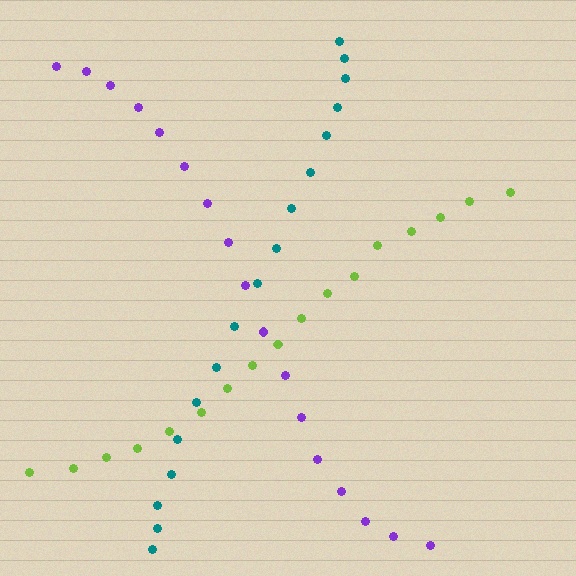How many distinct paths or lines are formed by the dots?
There are 3 distinct paths.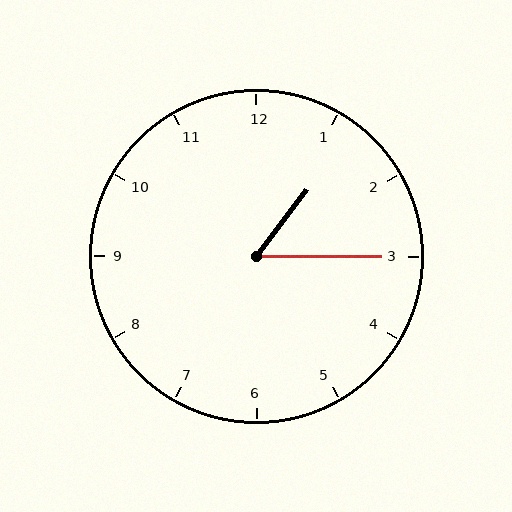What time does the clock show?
1:15.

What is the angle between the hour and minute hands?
Approximately 52 degrees.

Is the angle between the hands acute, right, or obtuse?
It is acute.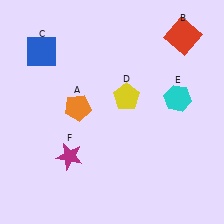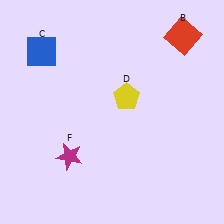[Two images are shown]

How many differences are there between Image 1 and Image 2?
There are 2 differences between the two images.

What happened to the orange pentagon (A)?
The orange pentagon (A) was removed in Image 2. It was in the top-left area of Image 1.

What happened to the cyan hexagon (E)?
The cyan hexagon (E) was removed in Image 2. It was in the top-right area of Image 1.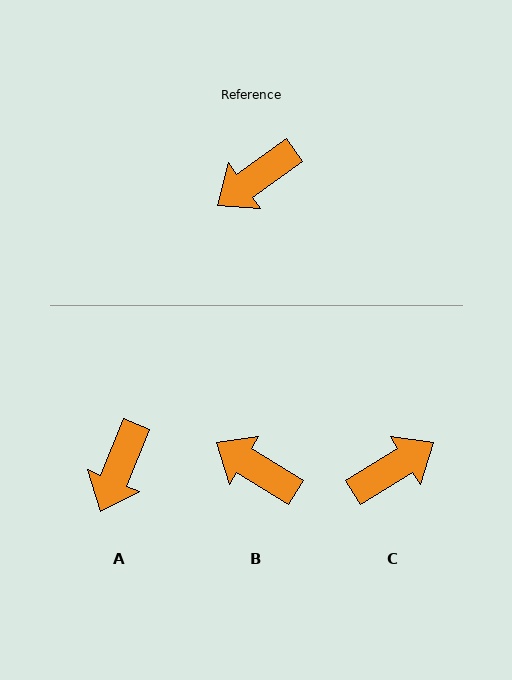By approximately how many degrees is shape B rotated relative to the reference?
Approximately 67 degrees clockwise.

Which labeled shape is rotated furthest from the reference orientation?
C, about 176 degrees away.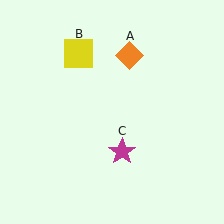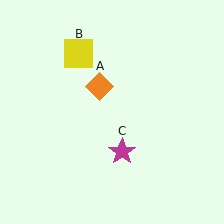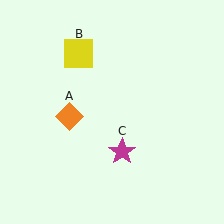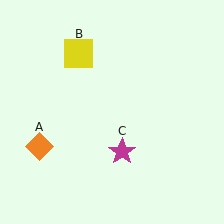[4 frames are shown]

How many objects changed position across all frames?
1 object changed position: orange diamond (object A).